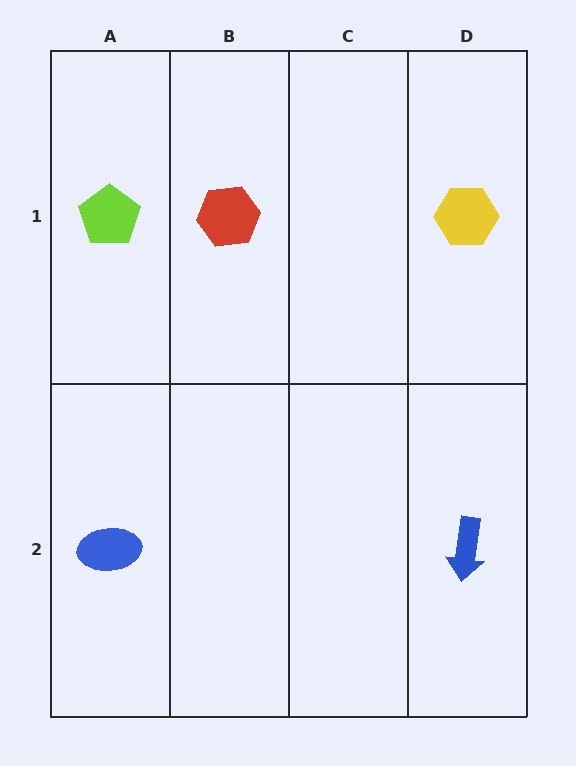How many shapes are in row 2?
2 shapes.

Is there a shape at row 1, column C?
No, that cell is empty.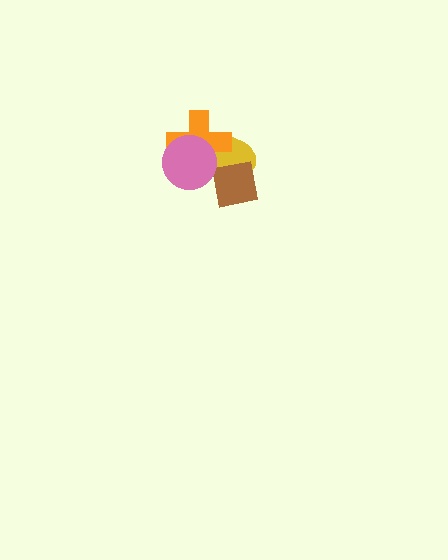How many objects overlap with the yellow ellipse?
3 objects overlap with the yellow ellipse.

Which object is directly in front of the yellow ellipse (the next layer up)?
The brown square is directly in front of the yellow ellipse.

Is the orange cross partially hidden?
Yes, it is partially covered by another shape.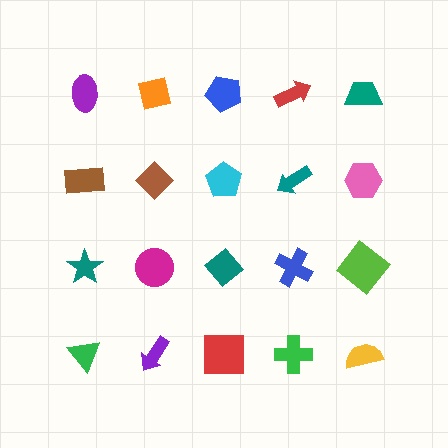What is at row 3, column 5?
A lime diamond.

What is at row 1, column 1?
A purple ellipse.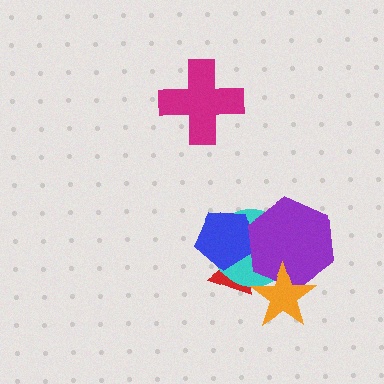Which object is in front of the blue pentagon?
The purple hexagon is in front of the blue pentagon.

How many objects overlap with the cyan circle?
4 objects overlap with the cyan circle.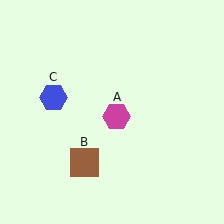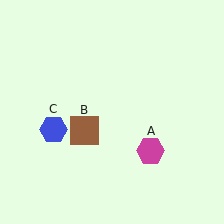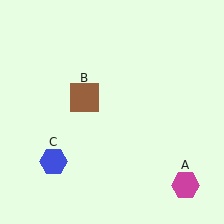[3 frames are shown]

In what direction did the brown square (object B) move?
The brown square (object B) moved up.